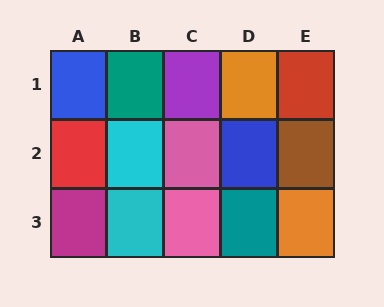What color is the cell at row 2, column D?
Blue.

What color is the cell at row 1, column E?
Red.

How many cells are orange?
2 cells are orange.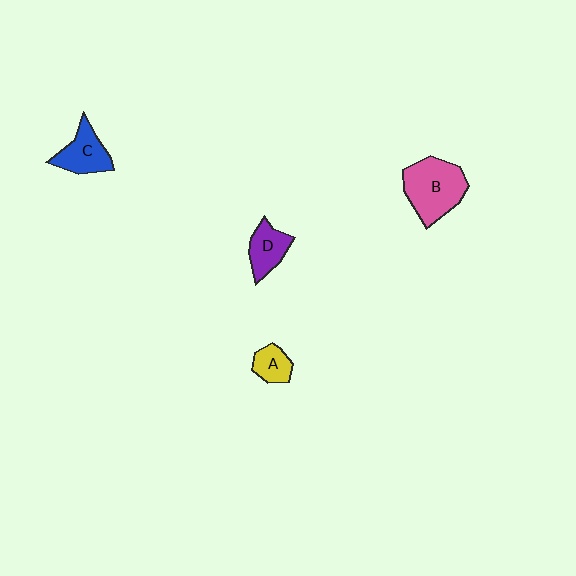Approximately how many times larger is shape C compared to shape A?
Approximately 1.6 times.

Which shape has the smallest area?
Shape A (yellow).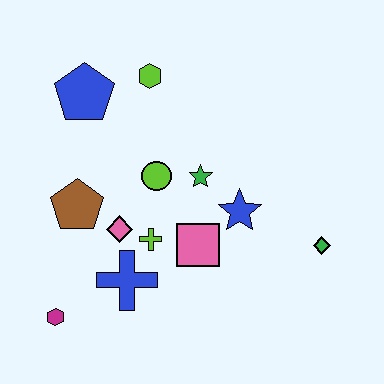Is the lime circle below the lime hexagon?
Yes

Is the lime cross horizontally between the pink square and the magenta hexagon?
Yes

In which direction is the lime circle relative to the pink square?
The lime circle is above the pink square.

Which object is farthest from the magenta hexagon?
The green diamond is farthest from the magenta hexagon.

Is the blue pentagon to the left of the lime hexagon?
Yes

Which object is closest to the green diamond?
The blue star is closest to the green diamond.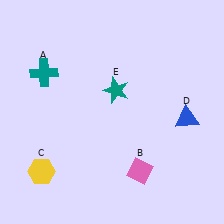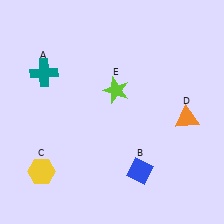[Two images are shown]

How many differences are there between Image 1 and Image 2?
There are 3 differences between the two images.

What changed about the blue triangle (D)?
In Image 1, D is blue. In Image 2, it changed to orange.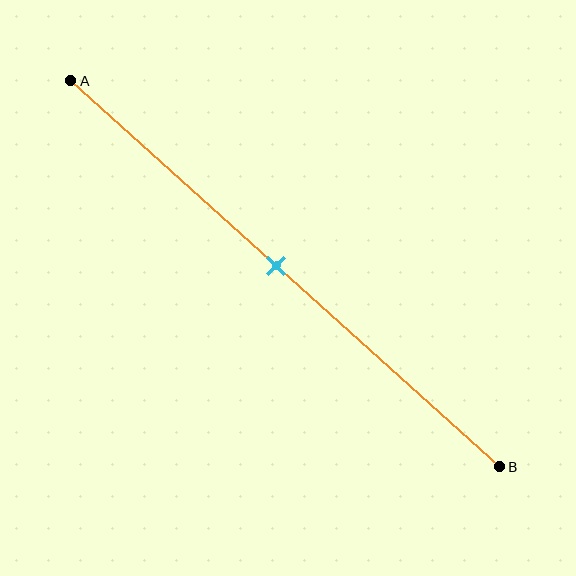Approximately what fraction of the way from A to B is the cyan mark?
The cyan mark is approximately 50% of the way from A to B.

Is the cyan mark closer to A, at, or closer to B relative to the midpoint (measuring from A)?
The cyan mark is approximately at the midpoint of segment AB.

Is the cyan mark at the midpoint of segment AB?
Yes, the mark is approximately at the midpoint.